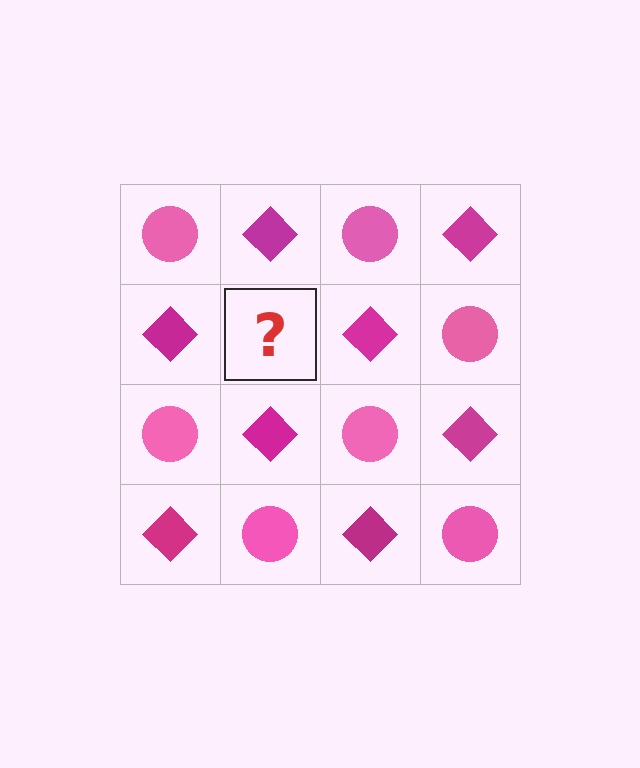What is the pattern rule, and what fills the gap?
The rule is that it alternates pink circle and magenta diamond in a checkerboard pattern. The gap should be filled with a pink circle.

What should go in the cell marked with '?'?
The missing cell should contain a pink circle.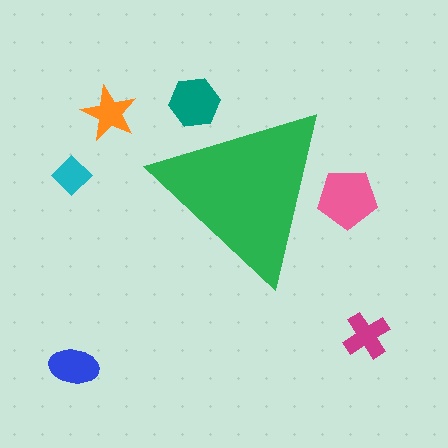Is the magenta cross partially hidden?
No, the magenta cross is fully visible.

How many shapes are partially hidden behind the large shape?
2 shapes are partially hidden.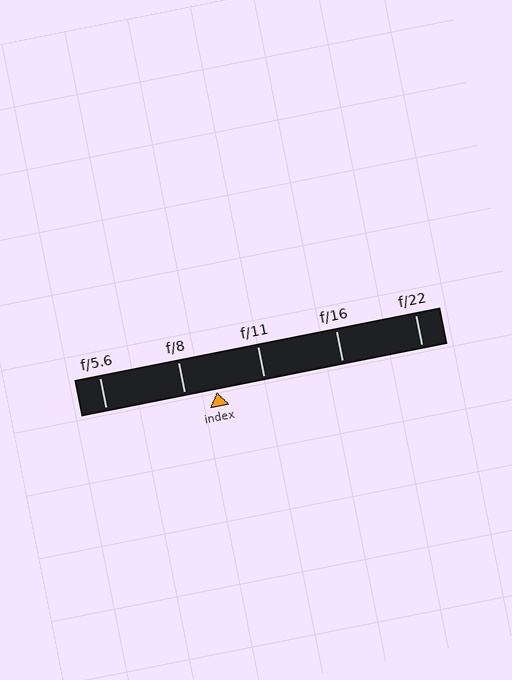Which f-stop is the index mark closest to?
The index mark is closest to f/8.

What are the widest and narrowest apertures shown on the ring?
The widest aperture shown is f/5.6 and the narrowest is f/22.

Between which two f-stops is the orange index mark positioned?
The index mark is between f/8 and f/11.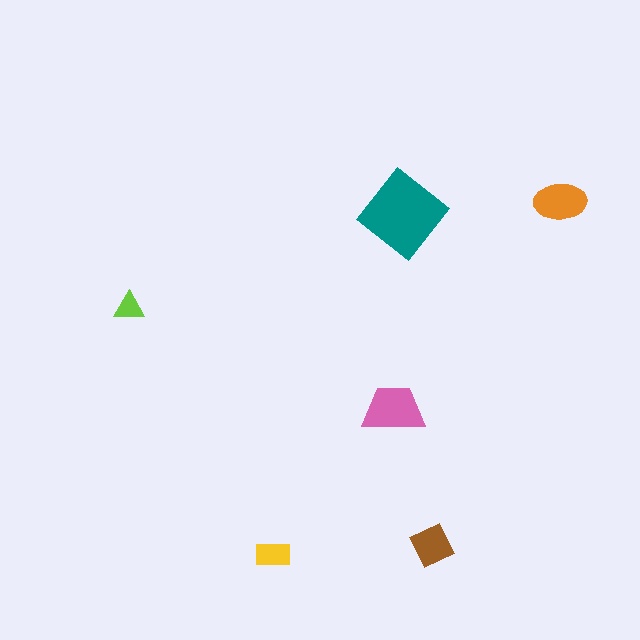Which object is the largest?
The teal diamond.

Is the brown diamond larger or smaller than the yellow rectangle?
Larger.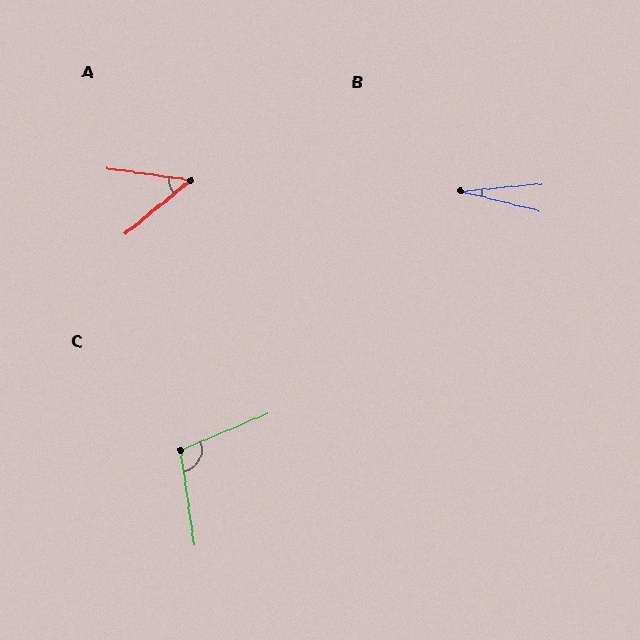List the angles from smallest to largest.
B (19°), A (47°), C (105°).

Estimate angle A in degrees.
Approximately 47 degrees.